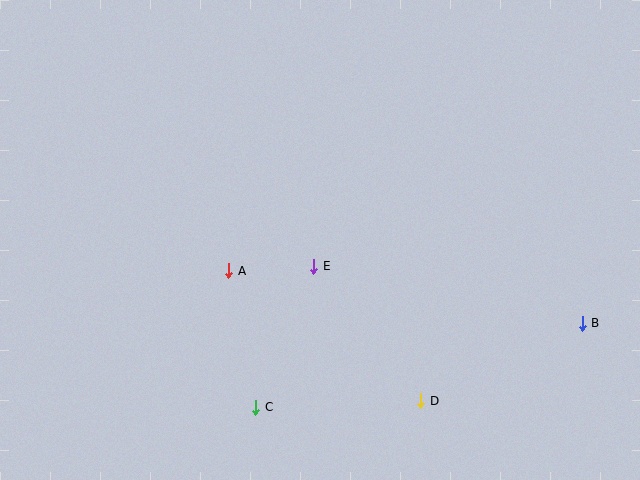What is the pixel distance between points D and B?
The distance between D and B is 179 pixels.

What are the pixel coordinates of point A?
Point A is at (229, 271).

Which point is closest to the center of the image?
Point E at (314, 266) is closest to the center.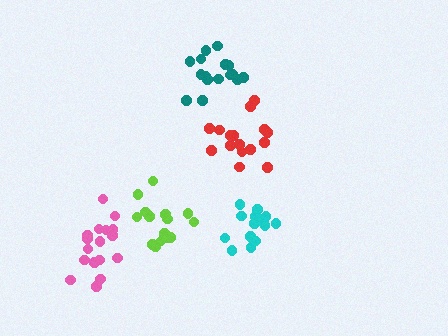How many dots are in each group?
Group 1: 15 dots, Group 2: 16 dots, Group 3: 16 dots, Group 4: 16 dots, Group 5: 17 dots (80 total).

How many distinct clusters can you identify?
There are 5 distinct clusters.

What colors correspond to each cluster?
The clusters are colored: lime, red, teal, cyan, pink.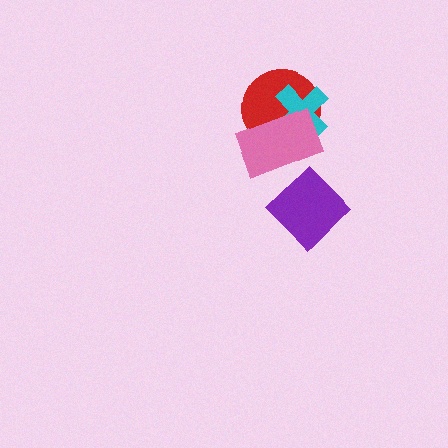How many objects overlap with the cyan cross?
2 objects overlap with the cyan cross.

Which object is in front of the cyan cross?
The pink rectangle is in front of the cyan cross.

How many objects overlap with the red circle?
2 objects overlap with the red circle.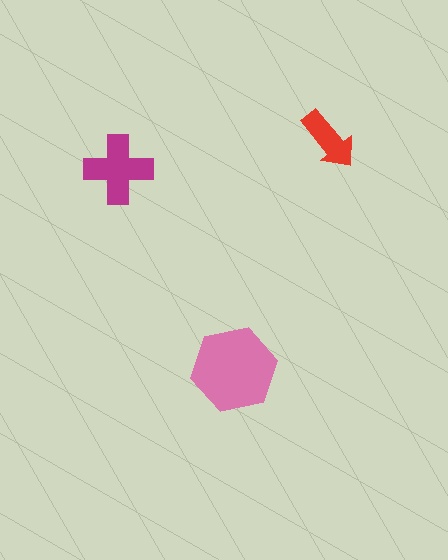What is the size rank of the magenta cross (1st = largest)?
2nd.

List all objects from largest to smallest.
The pink hexagon, the magenta cross, the red arrow.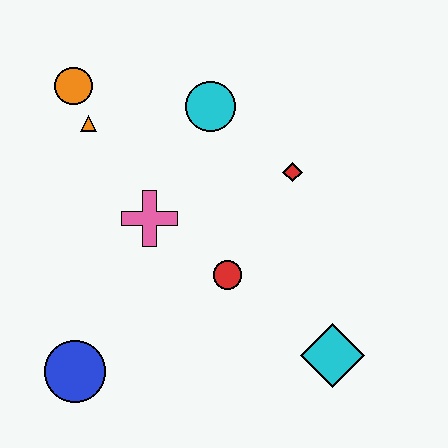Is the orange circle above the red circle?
Yes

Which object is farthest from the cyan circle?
The blue circle is farthest from the cyan circle.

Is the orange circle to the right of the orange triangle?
No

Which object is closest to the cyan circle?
The red diamond is closest to the cyan circle.